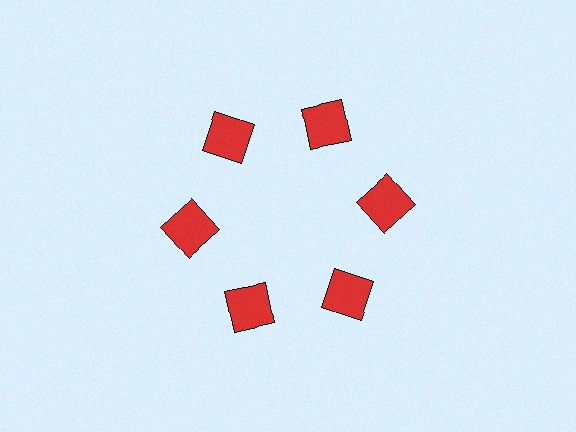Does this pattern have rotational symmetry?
Yes, this pattern has 6-fold rotational symmetry. It looks the same after rotating 60 degrees around the center.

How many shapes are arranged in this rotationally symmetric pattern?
There are 6 shapes, arranged in 6 groups of 1.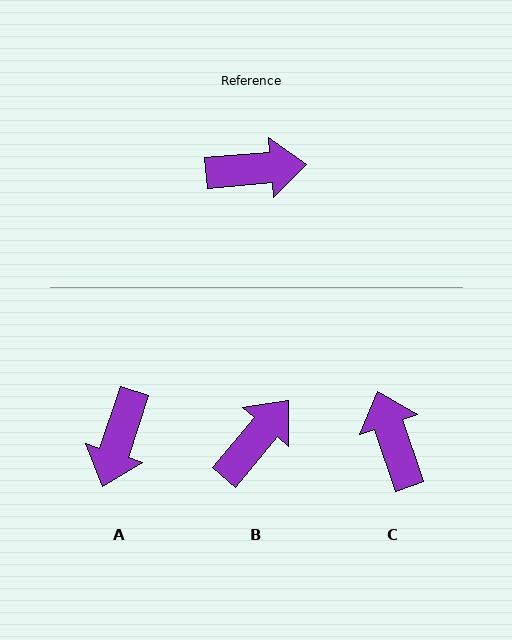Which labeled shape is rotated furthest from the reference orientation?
A, about 113 degrees away.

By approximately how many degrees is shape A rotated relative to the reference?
Approximately 113 degrees clockwise.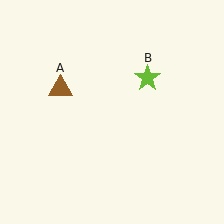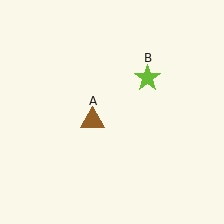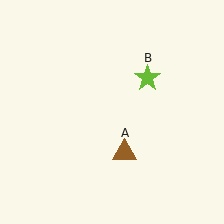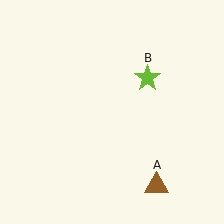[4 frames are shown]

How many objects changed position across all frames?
1 object changed position: brown triangle (object A).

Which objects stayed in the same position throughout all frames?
Lime star (object B) remained stationary.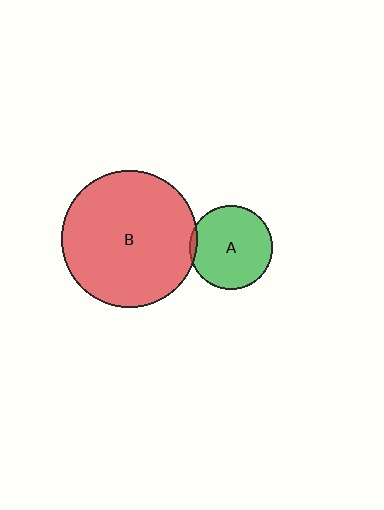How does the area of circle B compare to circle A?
Approximately 2.7 times.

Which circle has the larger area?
Circle B (red).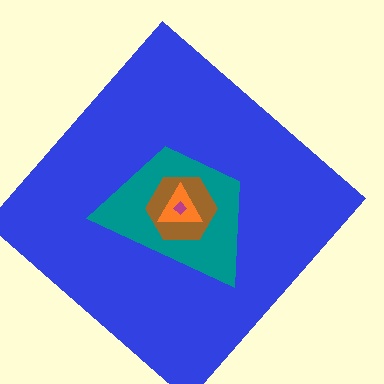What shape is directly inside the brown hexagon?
The orange triangle.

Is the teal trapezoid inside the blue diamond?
Yes.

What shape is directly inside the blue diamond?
The teal trapezoid.